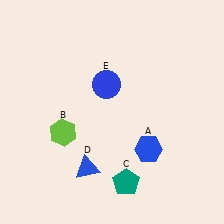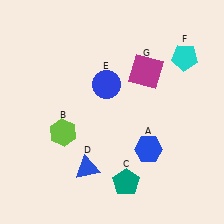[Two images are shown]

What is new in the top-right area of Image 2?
A magenta square (G) was added in the top-right area of Image 2.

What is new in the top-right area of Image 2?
A cyan pentagon (F) was added in the top-right area of Image 2.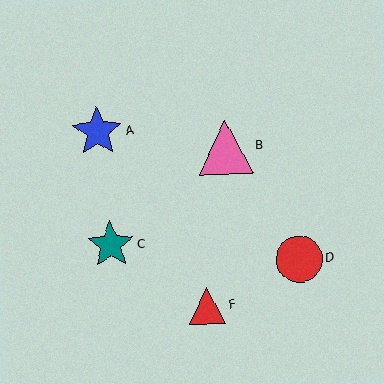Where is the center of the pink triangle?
The center of the pink triangle is at (225, 147).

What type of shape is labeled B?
Shape B is a pink triangle.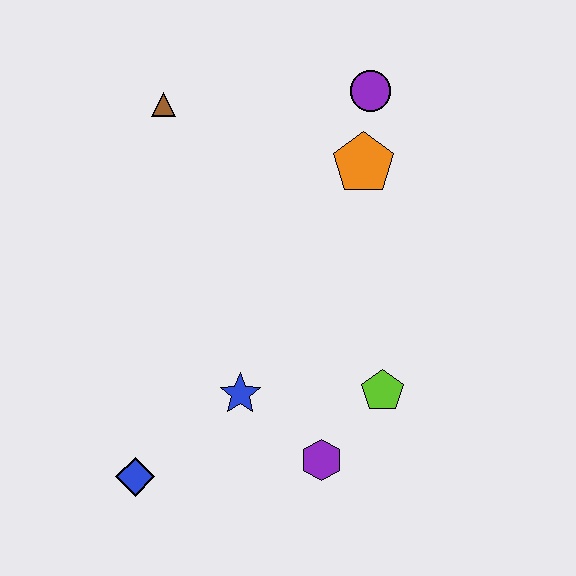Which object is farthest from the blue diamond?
The purple circle is farthest from the blue diamond.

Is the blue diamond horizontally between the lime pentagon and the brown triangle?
No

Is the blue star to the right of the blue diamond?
Yes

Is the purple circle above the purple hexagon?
Yes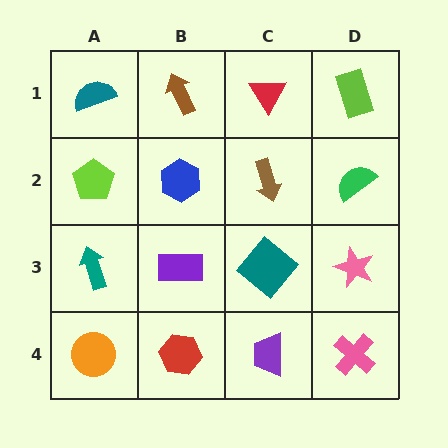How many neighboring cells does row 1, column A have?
2.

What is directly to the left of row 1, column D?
A red triangle.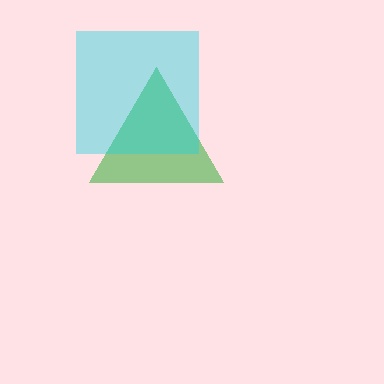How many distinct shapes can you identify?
There are 2 distinct shapes: a green triangle, a cyan square.